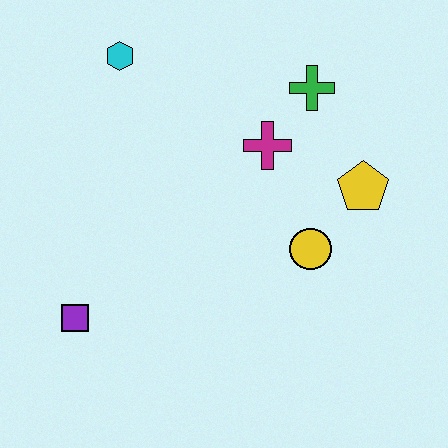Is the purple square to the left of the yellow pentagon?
Yes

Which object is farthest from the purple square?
The green cross is farthest from the purple square.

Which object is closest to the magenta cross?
The green cross is closest to the magenta cross.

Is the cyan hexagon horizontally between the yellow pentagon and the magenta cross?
No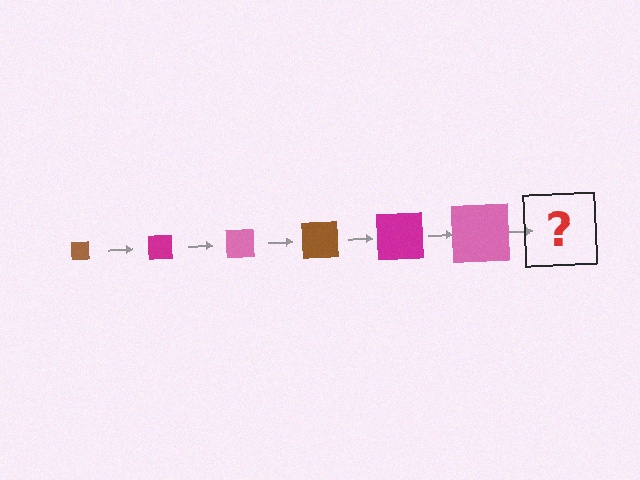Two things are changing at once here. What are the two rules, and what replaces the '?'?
The two rules are that the square grows larger each step and the color cycles through brown, magenta, and pink. The '?' should be a brown square, larger than the previous one.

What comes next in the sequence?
The next element should be a brown square, larger than the previous one.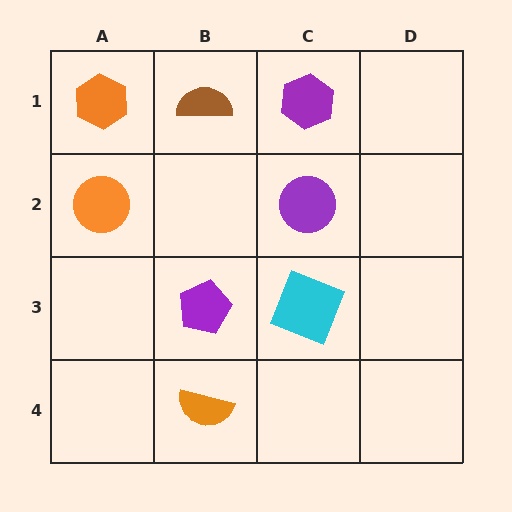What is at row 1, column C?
A purple hexagon.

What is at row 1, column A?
An orange hexagon.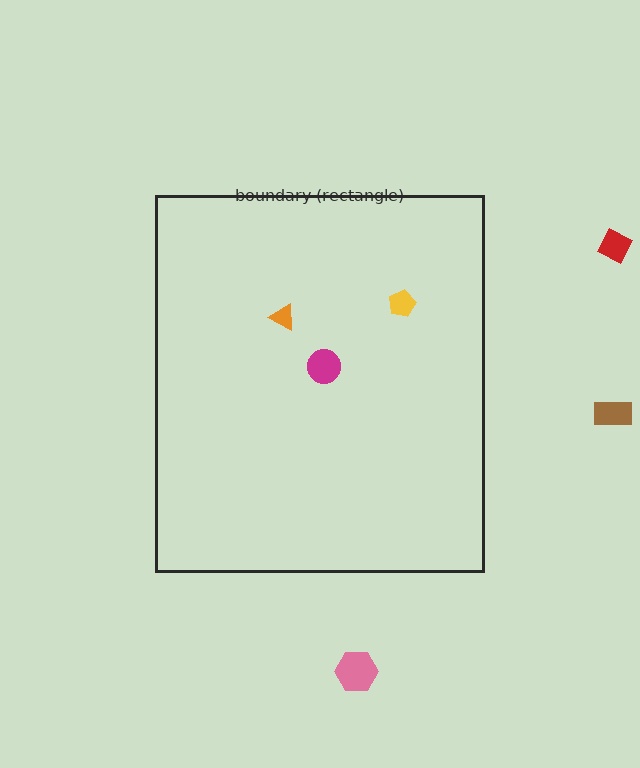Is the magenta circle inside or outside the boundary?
Inside.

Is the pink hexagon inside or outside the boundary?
Outside.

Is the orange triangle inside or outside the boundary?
Inside.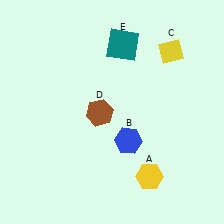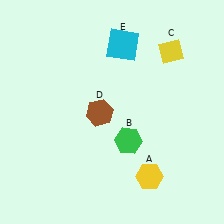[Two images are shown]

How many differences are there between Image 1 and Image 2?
There are 2 differences between the two images.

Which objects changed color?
B changed from blue to green. E changed from teal to cyan.